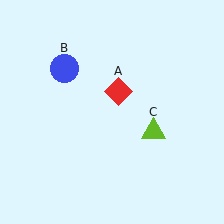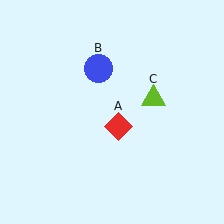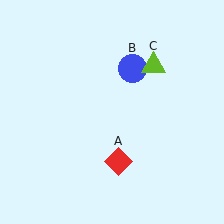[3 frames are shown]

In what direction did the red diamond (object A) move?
The red diamond (object A) moved down.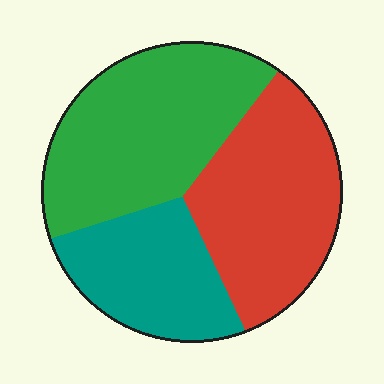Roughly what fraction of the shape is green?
Green covers around 40% of the shape.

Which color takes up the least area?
Teal, at roughly 25%.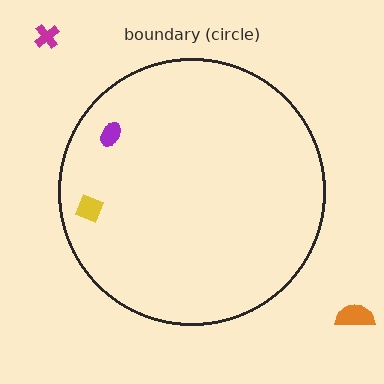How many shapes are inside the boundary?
2 inside, 2 outside.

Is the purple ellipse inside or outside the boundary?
Inside.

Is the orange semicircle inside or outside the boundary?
Outside.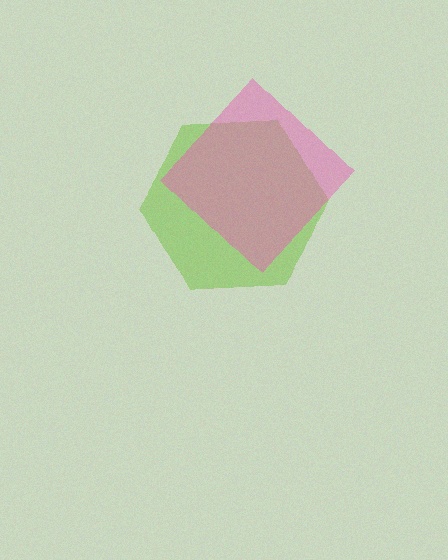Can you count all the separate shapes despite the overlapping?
Yes, there are 2 separate shapes.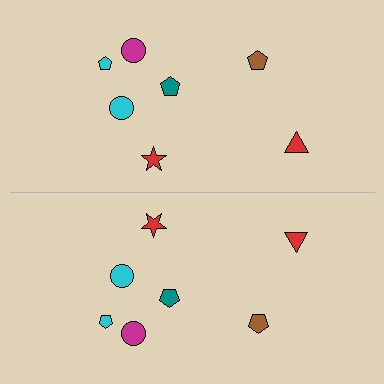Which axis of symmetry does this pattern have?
The pattern has a horizontal axis of symmetry running through the center of the image.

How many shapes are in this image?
There are 14 shapes in this image.